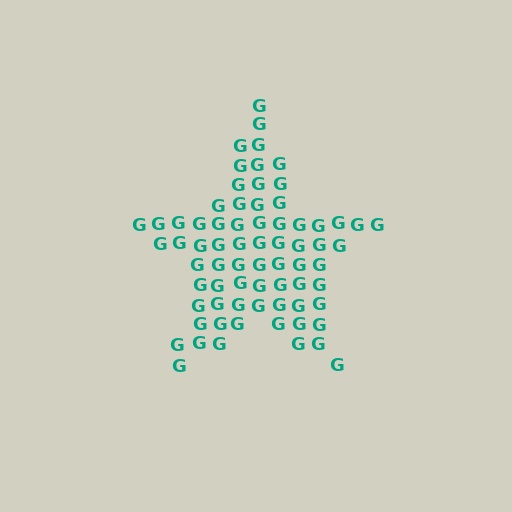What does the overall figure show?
The overall figure shows a star.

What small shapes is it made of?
It is made of small letter G's.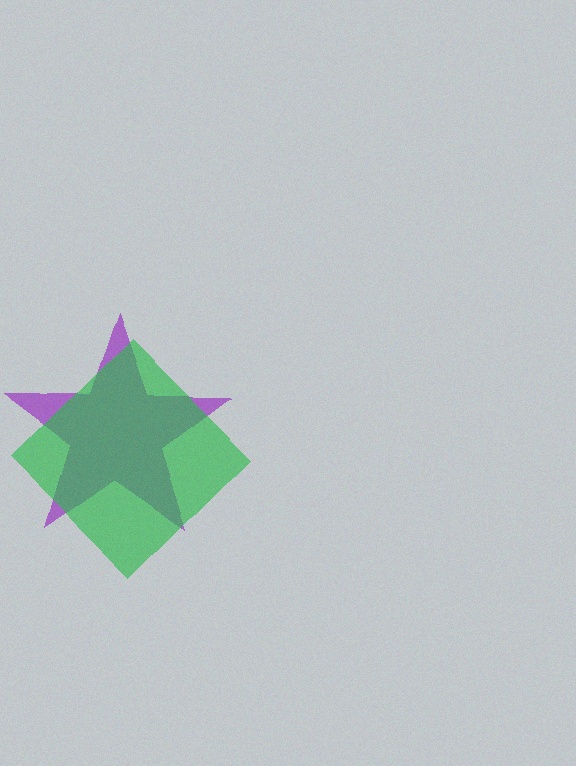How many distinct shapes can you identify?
There are 2 distinct shapes: a purple star, a green diamond.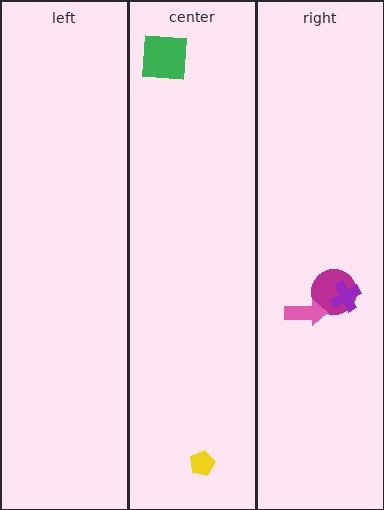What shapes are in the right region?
The magenta circle, the purple cross, the pink arrow.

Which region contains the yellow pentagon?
The center region.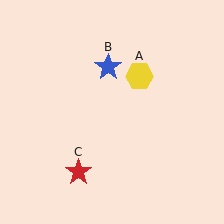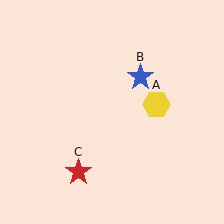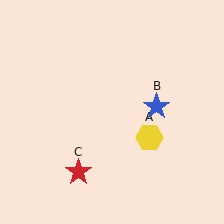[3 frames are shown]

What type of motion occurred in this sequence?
The yellow hexagon (object A), blue star (object B) rotated clockwise around the center of the scene.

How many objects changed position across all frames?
2 objects changed position: yellow hexagon (object A), blue star (object B).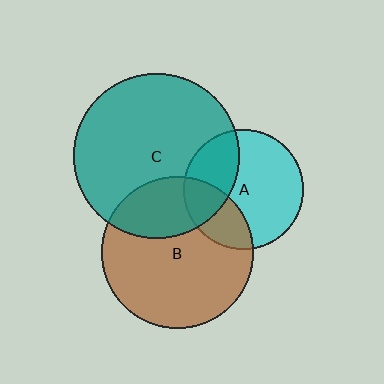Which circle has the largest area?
Circle C (teal).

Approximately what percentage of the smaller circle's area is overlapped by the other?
Approximately 25%.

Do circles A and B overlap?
Yes.